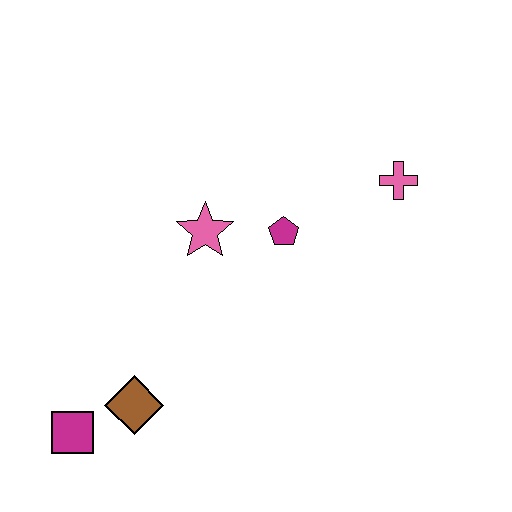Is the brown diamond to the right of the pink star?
No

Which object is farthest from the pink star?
The magenta square is farthest from the pink star.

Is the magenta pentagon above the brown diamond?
Yes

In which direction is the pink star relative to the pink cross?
The pink star is to the left of the pink cross.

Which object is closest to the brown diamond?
The magenta square is closest to the brown diamond.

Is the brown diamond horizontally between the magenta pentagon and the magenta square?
Yes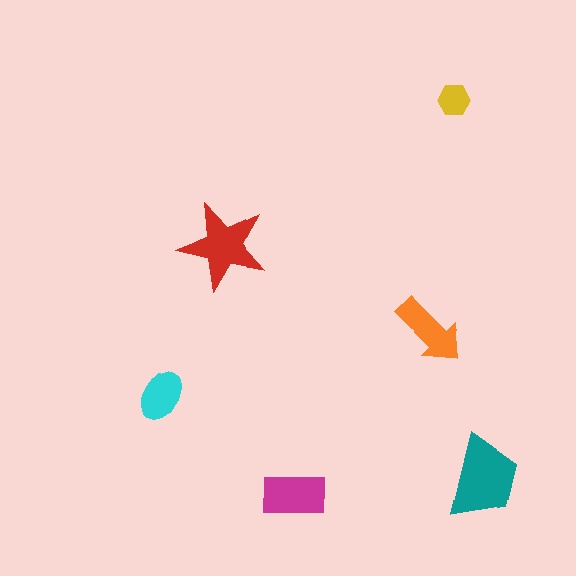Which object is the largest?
The teal trapezoid.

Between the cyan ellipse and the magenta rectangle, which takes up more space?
The magenta rectangle.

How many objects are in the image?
There are 6 objects in the image.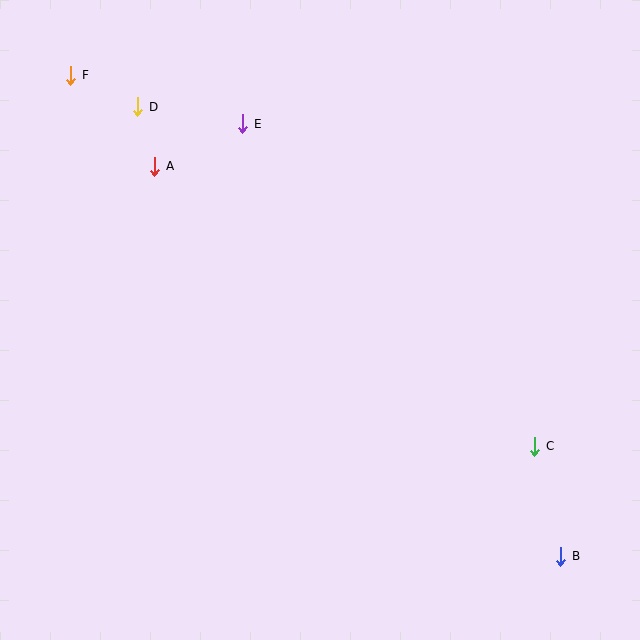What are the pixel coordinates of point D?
Point D is at (138, 107).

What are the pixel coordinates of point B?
Point B is at (561, 556).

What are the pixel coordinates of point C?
Point C is at (535, 446).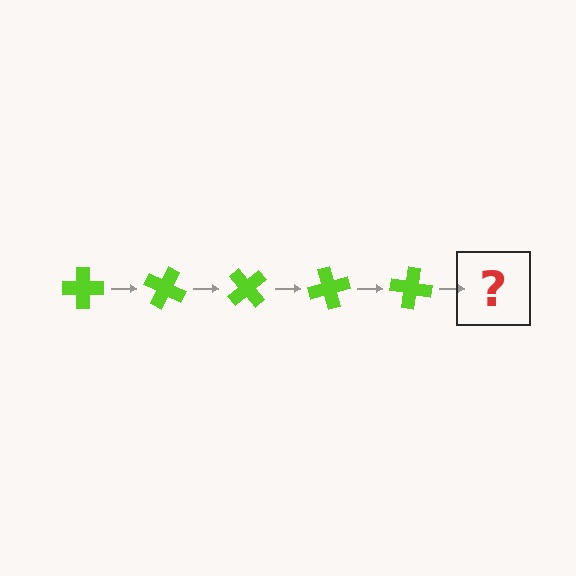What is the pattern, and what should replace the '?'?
The pattern is that the cross rotates 25 degrees each step. The '?' should be a lime cross rotated 125 degrees.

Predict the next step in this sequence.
The next step is a lime cross rotated 125 degrees.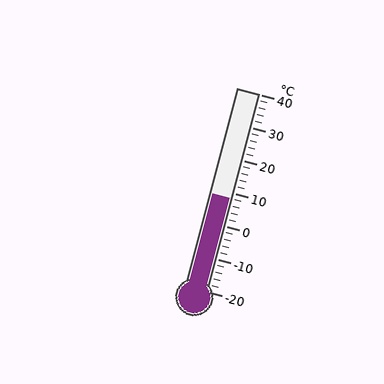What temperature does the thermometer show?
The thermometer shows approximately 8°C.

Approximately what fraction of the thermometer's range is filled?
The thermometer is filled to approximately 45% of its range.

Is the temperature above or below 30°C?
The temperature is below 30°C.